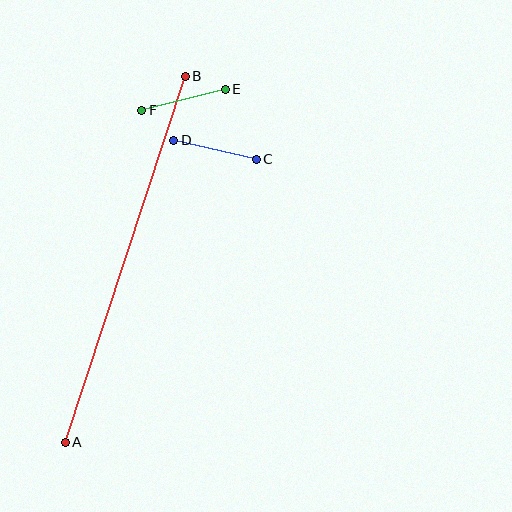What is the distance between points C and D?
The distance is approximately 85 pixels.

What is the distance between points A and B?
The distance is approximately 385 pixels.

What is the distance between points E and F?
The distance is approximately 86 pixels.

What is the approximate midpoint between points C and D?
The midpoint is at approximately (215, 150) pixels.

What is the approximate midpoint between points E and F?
The midpoint is at approximately (183, 100) pixels.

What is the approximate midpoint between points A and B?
The midpoint is at approximately (125, 259) pixels.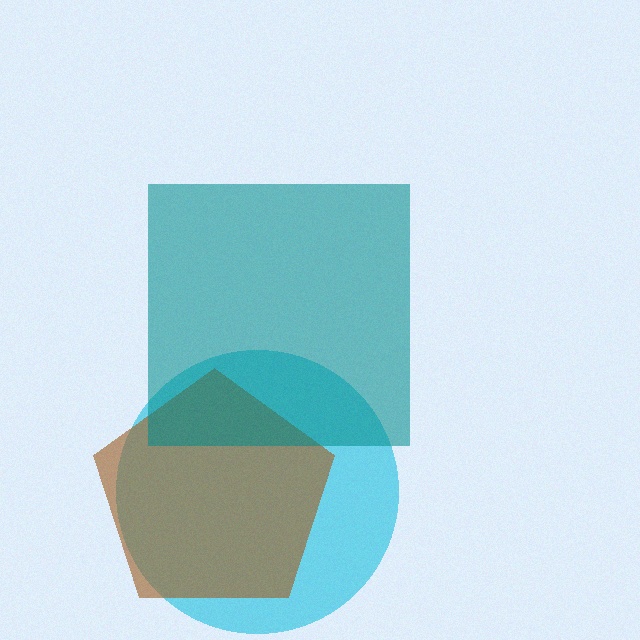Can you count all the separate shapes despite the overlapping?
Yes, there are 3 separate shapes.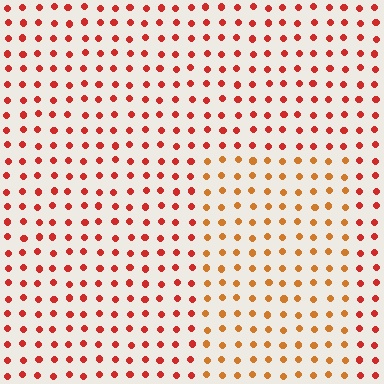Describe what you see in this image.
The image is filled with small red elements in a uniform arrangement. A rectangle-shaped region is visible where the elements are tinted to a slightly different hue, forming a subtle color boundary.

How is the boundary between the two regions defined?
The boundary is defined purely by a slight shift in hue (about 29 degrees). Spacing, size, and orientation are identical on both sides.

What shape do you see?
I see a rectangle.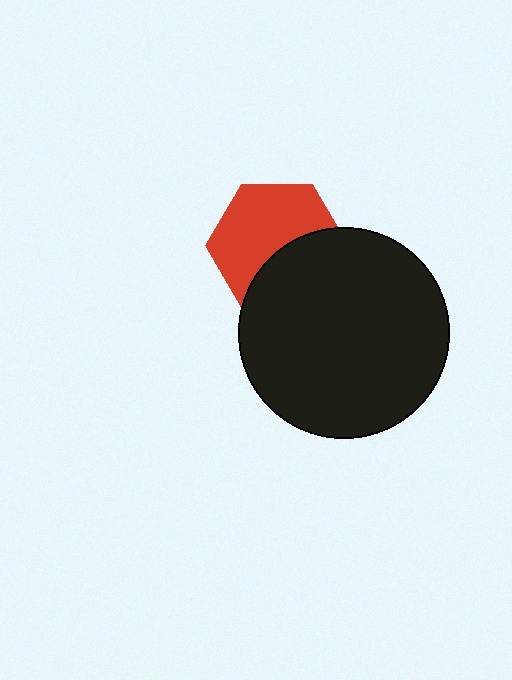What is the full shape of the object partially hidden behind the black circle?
The partially hidden object is a red hexagon.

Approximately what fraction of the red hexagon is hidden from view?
Roughly 40% of the red hexagon is hidden behind the black circle.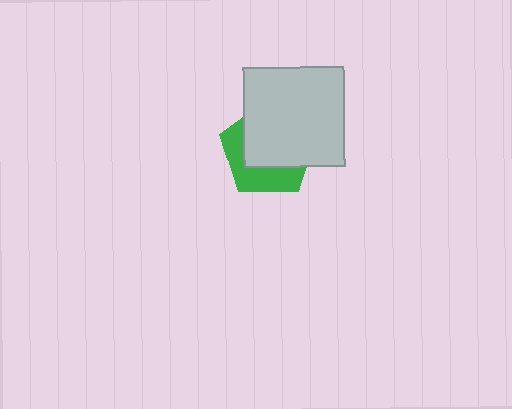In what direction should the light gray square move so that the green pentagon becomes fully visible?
The light gray square should move toward the upper-right. That is the shortest direction to clear the overlap and leave the green pentagon fully visible.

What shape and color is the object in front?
The object in front is a light gray square.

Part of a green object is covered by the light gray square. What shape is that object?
It is a pentagon.